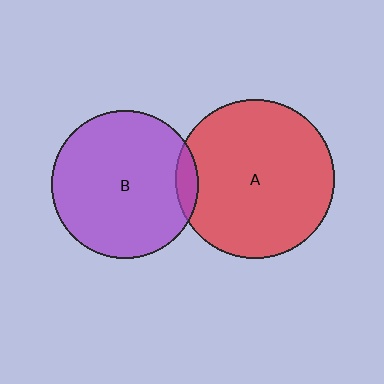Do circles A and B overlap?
Yes.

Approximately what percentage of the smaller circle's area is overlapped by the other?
Approximately 5%.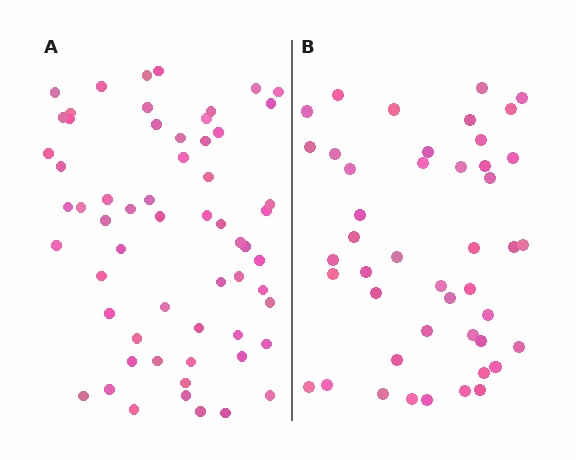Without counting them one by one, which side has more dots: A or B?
Region A (the left region) has more dots.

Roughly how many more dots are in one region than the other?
Region A has approximately 15 more dots than region B.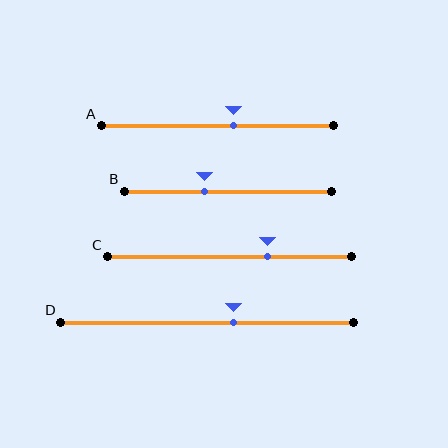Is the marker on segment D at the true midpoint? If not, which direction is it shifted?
No, the marker on segment D is shifted to the right by about 9% of the segment length.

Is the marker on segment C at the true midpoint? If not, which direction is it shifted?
No, the marker on segment C is shifted to the right by about 15% of the segment length.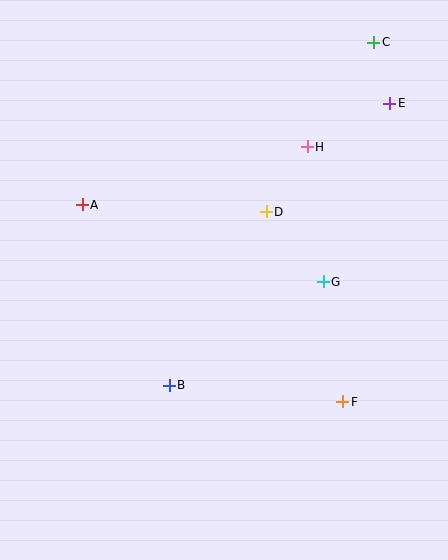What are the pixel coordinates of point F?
Point F is at (343, 402).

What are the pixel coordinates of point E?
Point E is at (390, 103).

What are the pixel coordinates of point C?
Point C is at (374, 42).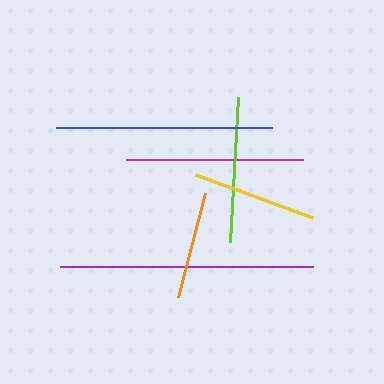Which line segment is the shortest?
The orange line is the shortest at approximately 107 pixels.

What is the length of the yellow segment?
The yellow segment is approximately 124 pixels long.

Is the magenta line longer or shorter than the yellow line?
The magenta line is longer than the yellow line.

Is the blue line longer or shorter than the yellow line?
The blue line is longer than the yellow line.